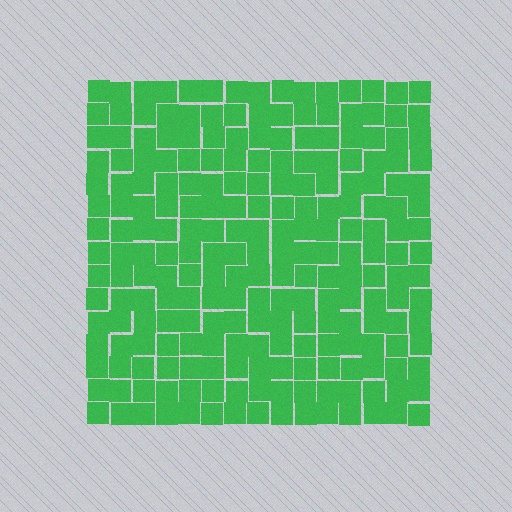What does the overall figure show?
The overall figure shows a square.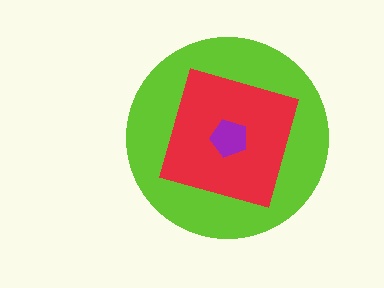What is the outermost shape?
The lime circle.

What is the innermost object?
The purple pentagon.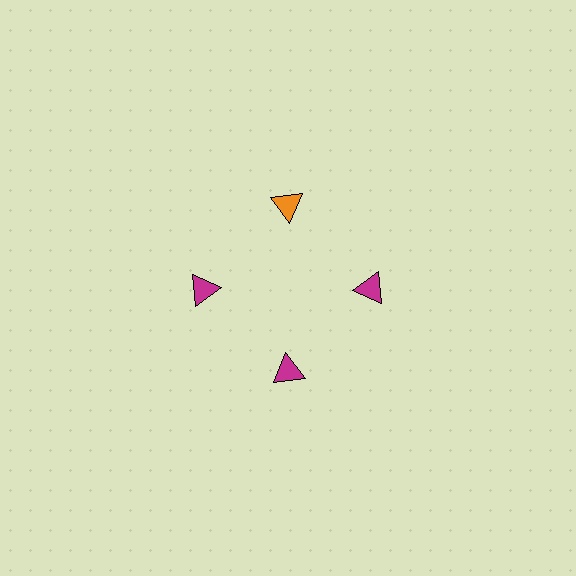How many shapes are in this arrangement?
There are 4 shapes arranged in a ring pattern.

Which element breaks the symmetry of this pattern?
The orange triangle at roughly the 12 o'clock position breaks the symmetry. All other shapes are magenta triangles.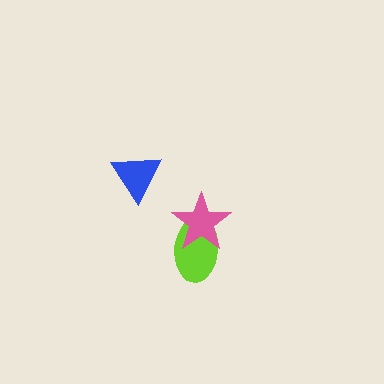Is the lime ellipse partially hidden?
Yes, it is partially covered by another shape.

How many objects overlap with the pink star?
1 object overlaps with the pink star.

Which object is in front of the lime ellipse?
The pink star is in front of the lime ellipse.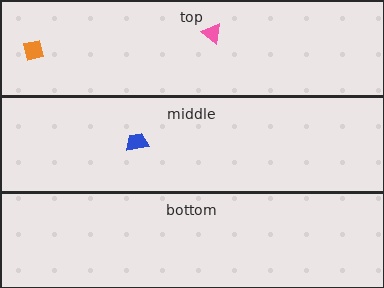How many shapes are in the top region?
2.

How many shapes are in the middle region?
1.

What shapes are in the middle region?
The blue trapezoid.